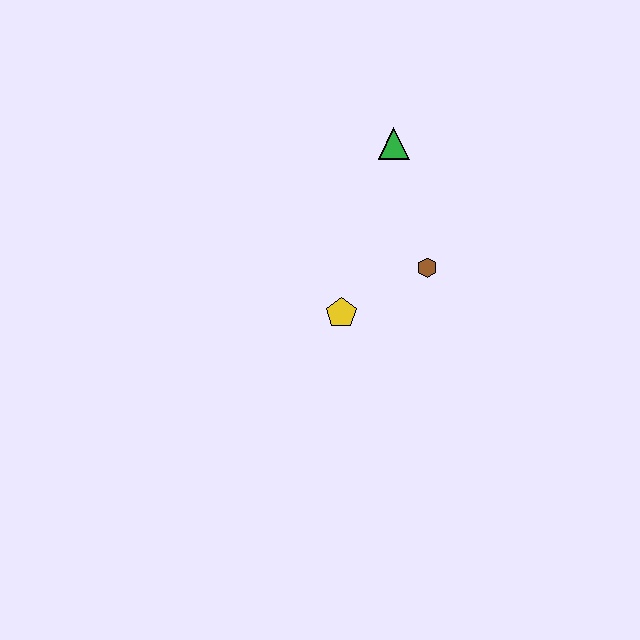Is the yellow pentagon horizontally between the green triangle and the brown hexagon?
No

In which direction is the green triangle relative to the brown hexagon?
The green triangle is above the brown hexagon.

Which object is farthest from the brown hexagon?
The green triangle is farthest from the brown hexagon.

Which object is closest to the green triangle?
The brown hexagon is closest to the green triangle.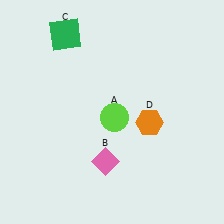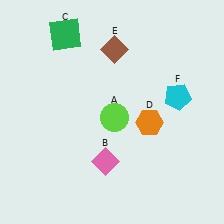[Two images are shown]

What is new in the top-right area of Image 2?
A brown diamond (E) was added in the top-right area of Image 2.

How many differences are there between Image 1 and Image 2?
There are 2 differences between the two images.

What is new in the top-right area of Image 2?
A cyan pentagon (F) was added in the top-right area of Image 2.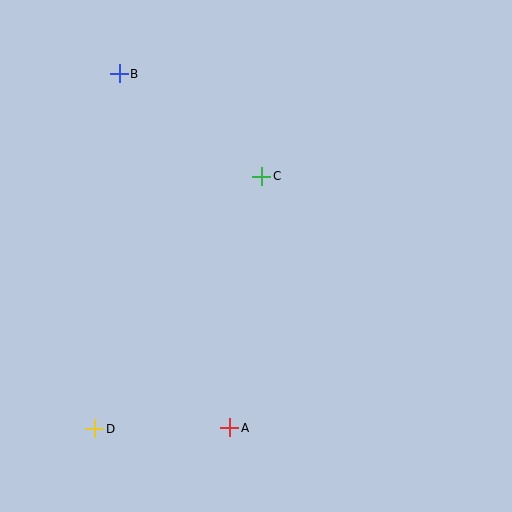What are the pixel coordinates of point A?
Point A is at (230, 428).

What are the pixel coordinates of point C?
Point C is at (262, 176).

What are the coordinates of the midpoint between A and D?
The midpoint between A and D is at (162, 428).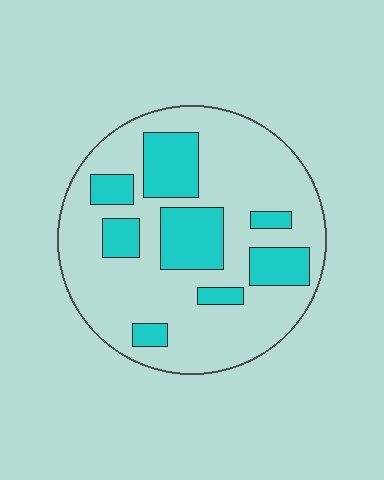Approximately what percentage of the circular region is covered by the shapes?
Approximately 25%.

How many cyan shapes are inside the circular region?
8.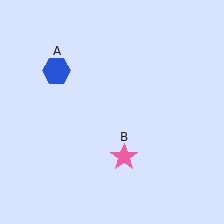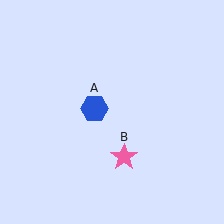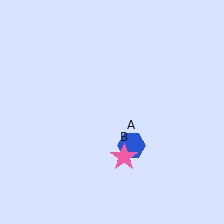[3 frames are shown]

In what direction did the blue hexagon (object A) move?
The blue hexagon (object A) moved down and to the right.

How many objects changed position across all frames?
1 object changed position: blue hexagon (object A).